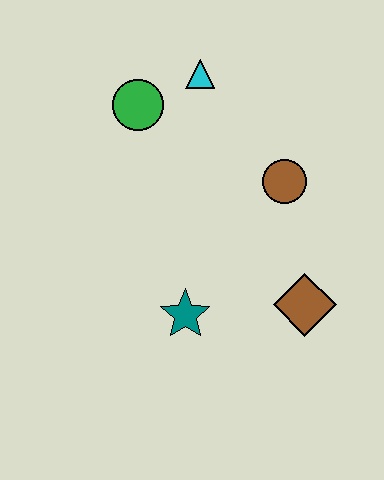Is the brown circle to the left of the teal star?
No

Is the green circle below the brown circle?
No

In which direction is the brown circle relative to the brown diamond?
The brown circle is above the brown diamond.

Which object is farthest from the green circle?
The brown diamond is farthest from the green circle.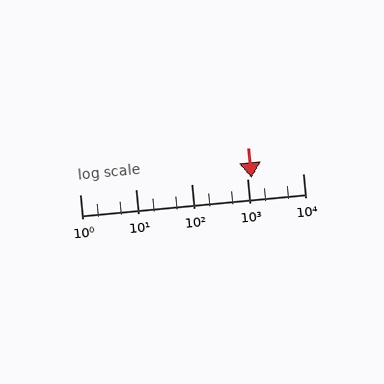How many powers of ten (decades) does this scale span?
The scale spans 4 decades, from 1 to 10000.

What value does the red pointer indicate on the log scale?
The pointer indicates approximately 1200.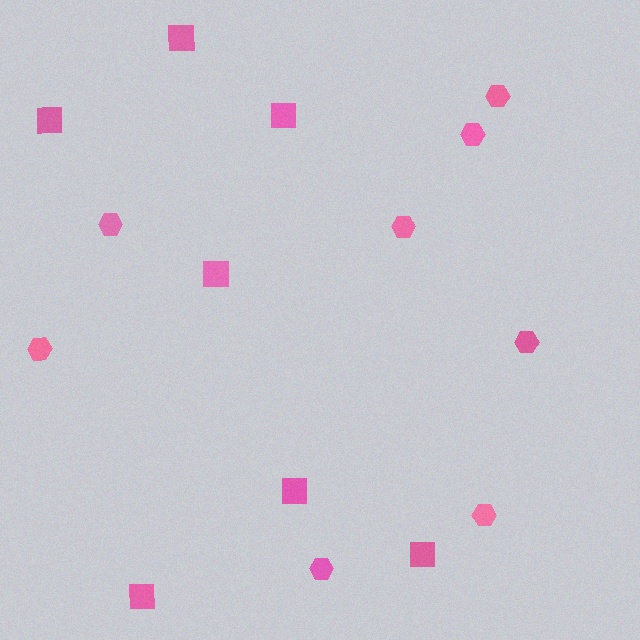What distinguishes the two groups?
There are 2 groups: one group of hexagons (8) and one group of squares (7).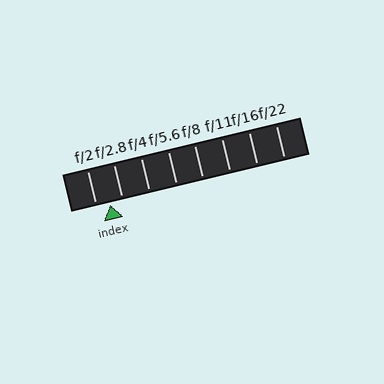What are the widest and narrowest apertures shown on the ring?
The widest aperture shown is f/2 and the narrowest is f/22.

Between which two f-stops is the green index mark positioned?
The index mark is between f/2 and f/2.8.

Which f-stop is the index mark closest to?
The index mark is closest to f/2.8.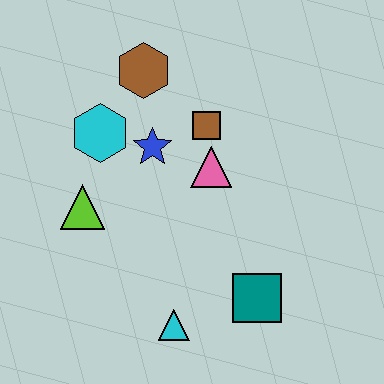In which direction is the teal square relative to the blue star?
The teal square is below the blue star.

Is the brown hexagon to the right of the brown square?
No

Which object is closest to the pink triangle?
The brown square is closest to the pink triangle.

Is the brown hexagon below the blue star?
No